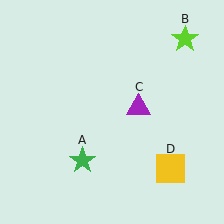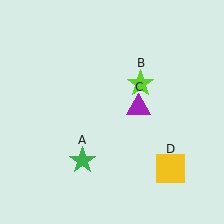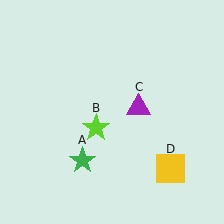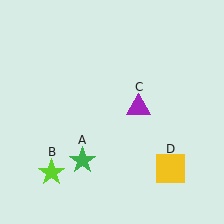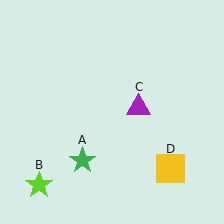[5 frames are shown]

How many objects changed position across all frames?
1 object changed position: lime star (object B).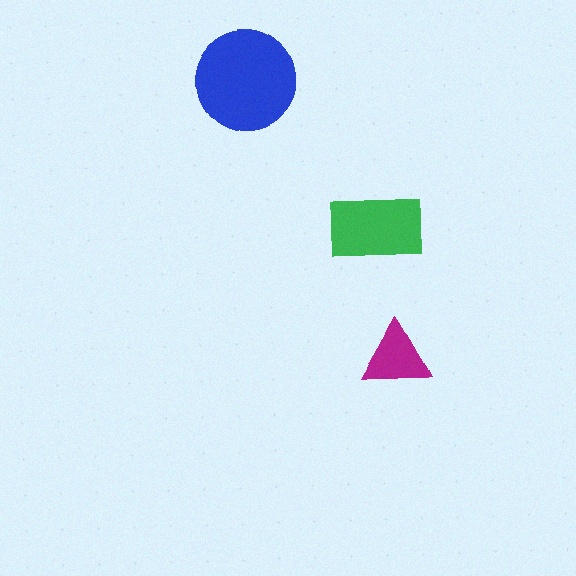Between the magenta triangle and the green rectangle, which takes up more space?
The green rectangle.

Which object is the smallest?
The magenta triangle.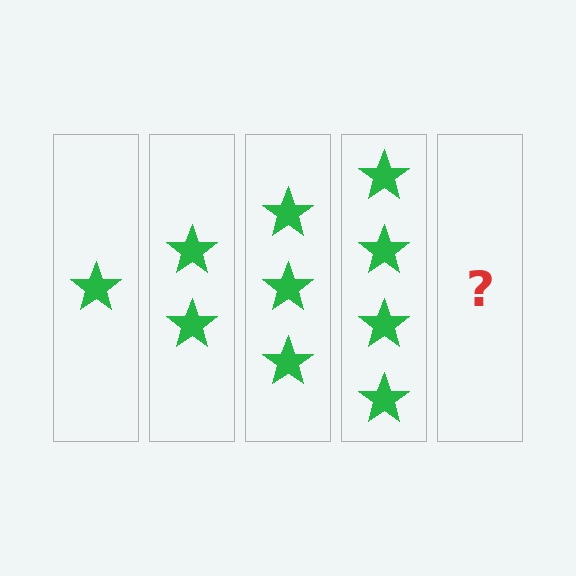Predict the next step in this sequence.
The next step is 5 stars.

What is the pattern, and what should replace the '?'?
The pattern is that each step adds one more star. The '?' should be 5 stars.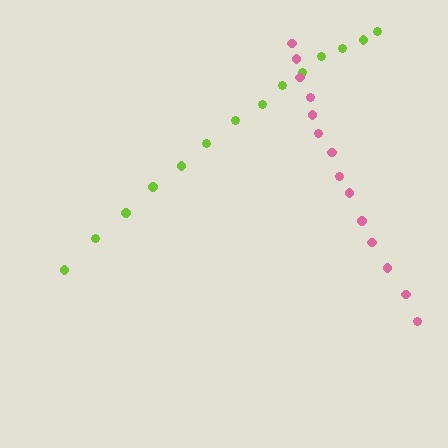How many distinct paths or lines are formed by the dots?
There are 2 distinct paths.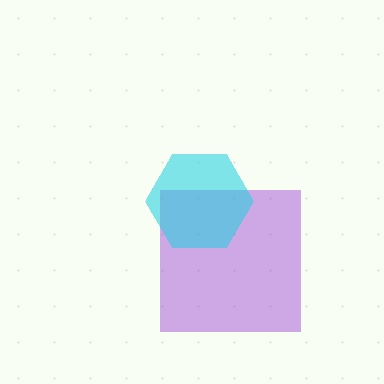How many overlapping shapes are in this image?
There are 2 overlapping shapes in the image.